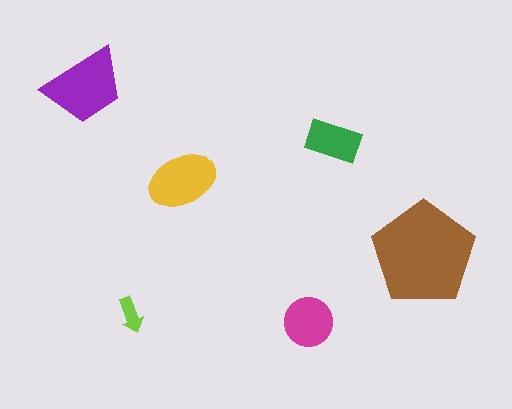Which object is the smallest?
The lime arrow.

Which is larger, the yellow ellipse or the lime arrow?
The yellow ellipse.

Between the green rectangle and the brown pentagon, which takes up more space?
The brown pentagon.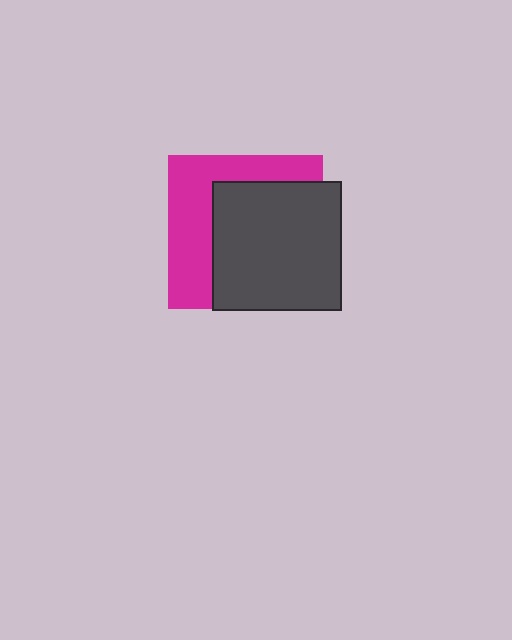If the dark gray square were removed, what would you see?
You would see the complete magenta square.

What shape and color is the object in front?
The object in front is a dark gray square.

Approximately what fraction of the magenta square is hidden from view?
Roughly 60% of the magenta square is hidden behind the dark gray square.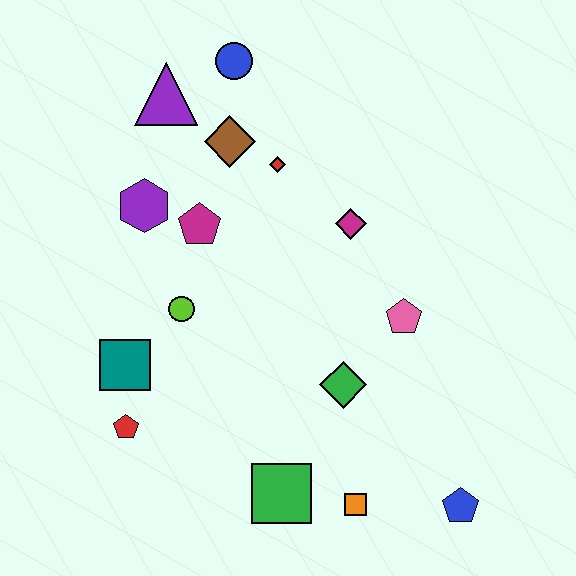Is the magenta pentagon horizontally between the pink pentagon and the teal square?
Yes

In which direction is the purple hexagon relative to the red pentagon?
The purple hexagon is above the red pentagon.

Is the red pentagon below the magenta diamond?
Yes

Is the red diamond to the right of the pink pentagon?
No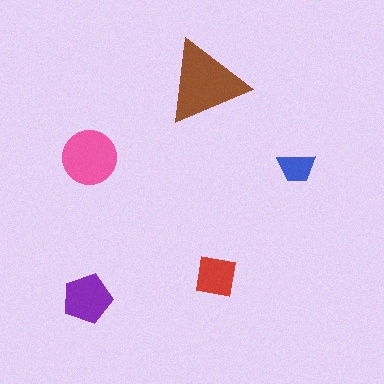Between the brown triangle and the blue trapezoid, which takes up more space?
The brown triangle.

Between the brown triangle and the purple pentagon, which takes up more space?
The brown triangle.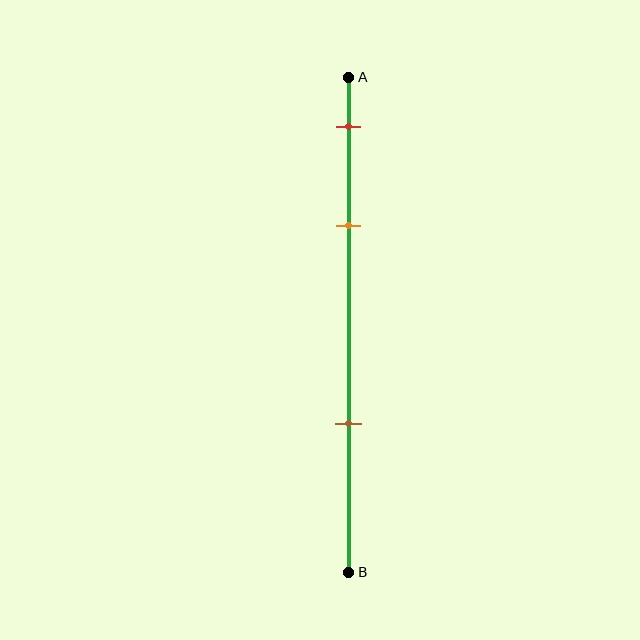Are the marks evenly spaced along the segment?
No, the marks are not evenly spaced.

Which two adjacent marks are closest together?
The red and orange marks are the closest adjacent pair.